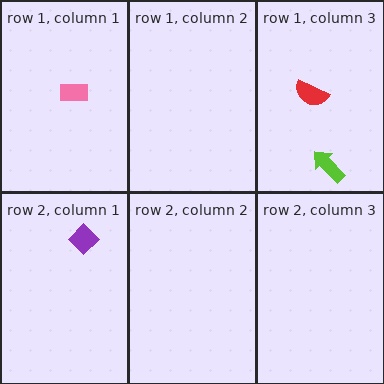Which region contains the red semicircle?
The row 1, column 3 region.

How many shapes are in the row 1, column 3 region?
2.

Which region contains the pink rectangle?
The row 1, column 1 region.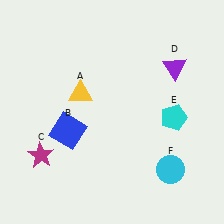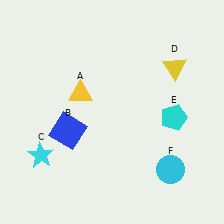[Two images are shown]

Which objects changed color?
C changed from magenta to cyan. D changed from purple to yellow.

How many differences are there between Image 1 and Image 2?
There are 2 differences between the two images.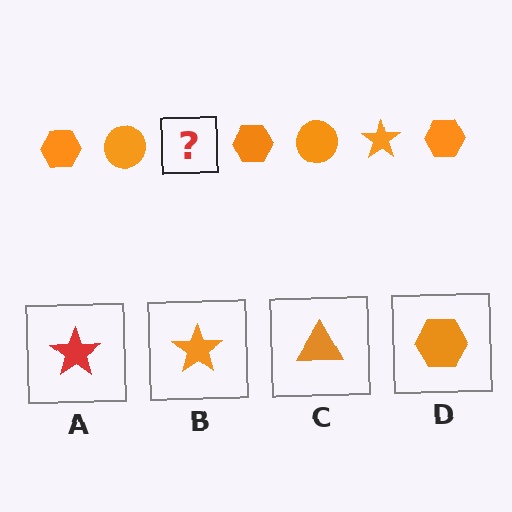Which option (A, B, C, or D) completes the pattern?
B.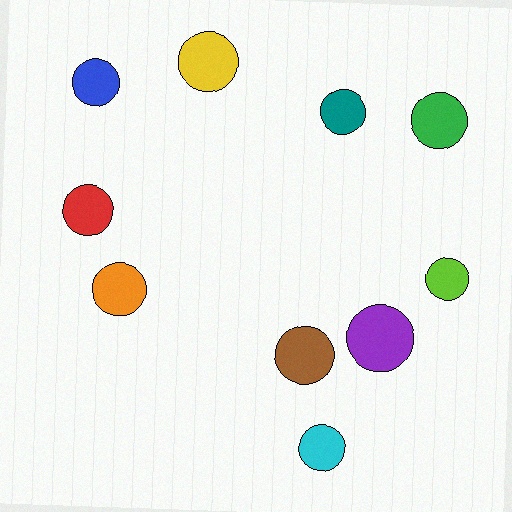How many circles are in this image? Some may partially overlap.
There are 10 circles.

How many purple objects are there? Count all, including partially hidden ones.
There is 1 purple object.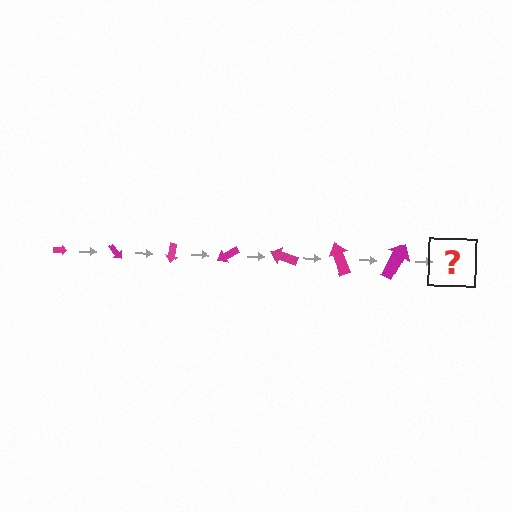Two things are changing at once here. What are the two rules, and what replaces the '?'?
The two rules are that the arrow grows larger each step and it rotates 50 degrees each step. The '?' should be an arrow, larger than the previous one and rotated 350 degrees from the start.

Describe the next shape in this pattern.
It should be an arrow, larger than the previous one and rotated 350 degrees from the start.